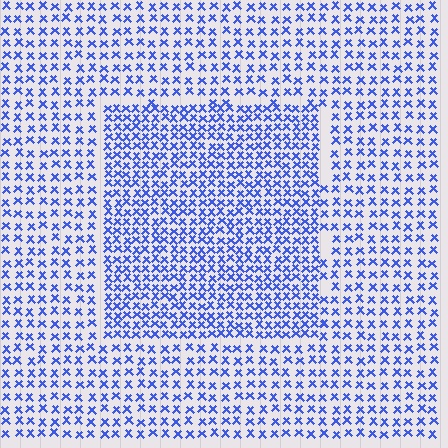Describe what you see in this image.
The image contains small blue elements arranged at two different densities. A rectangle-shaped region is visible where the elements are more densely packed than the surrounding area.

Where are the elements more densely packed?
The elements are more densely packed inside the rectangle boundary.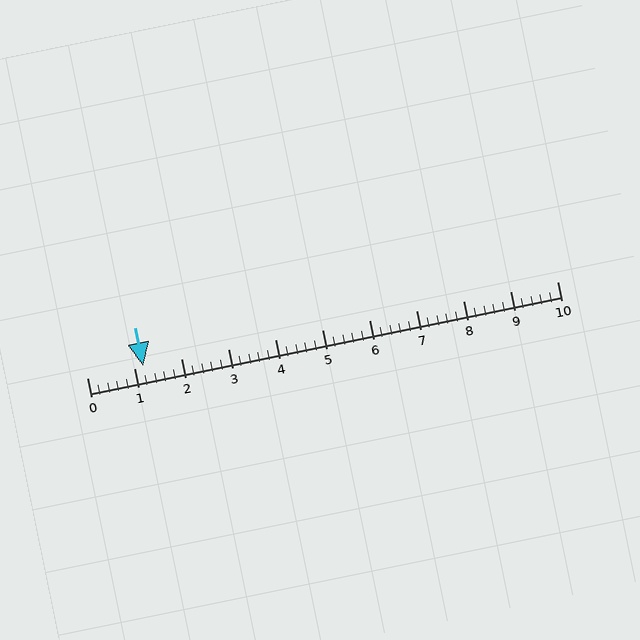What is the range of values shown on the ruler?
The ruler shows values from 0 to 10.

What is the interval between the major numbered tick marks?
The major tick marks are spaced 1 units apart.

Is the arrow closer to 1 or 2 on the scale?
The arrow is closer to 1.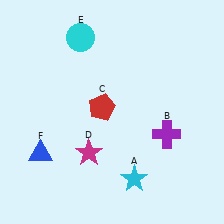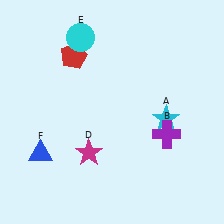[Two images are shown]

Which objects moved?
The objects that moved are: the cyan star (A), the red pentagon (C).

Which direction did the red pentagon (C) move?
The red pentagon (C) moved up.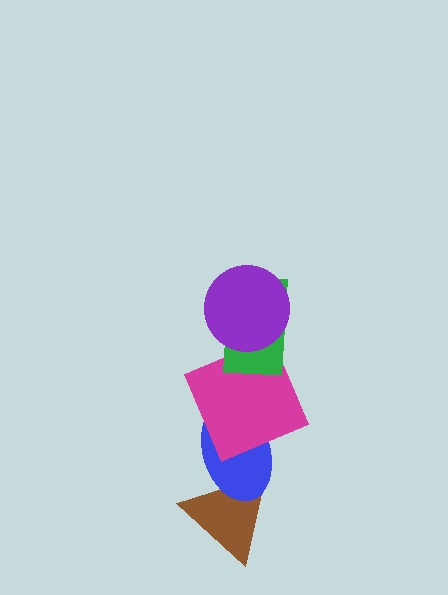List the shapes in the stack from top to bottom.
From top to bottom: the purple circle, the green rectangle, the magenta square, the blue ellipse, the brown triangle.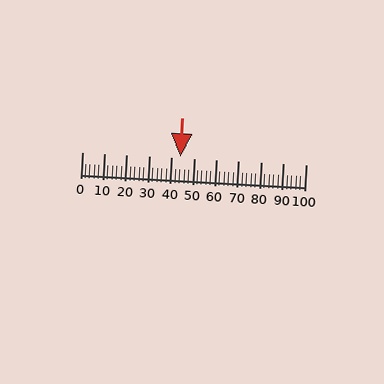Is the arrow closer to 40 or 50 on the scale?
The arrow is closer to 40.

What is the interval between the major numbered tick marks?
The major tick marks are spaced 10 units apart.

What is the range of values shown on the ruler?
The ruler shows values from 0 to 100.